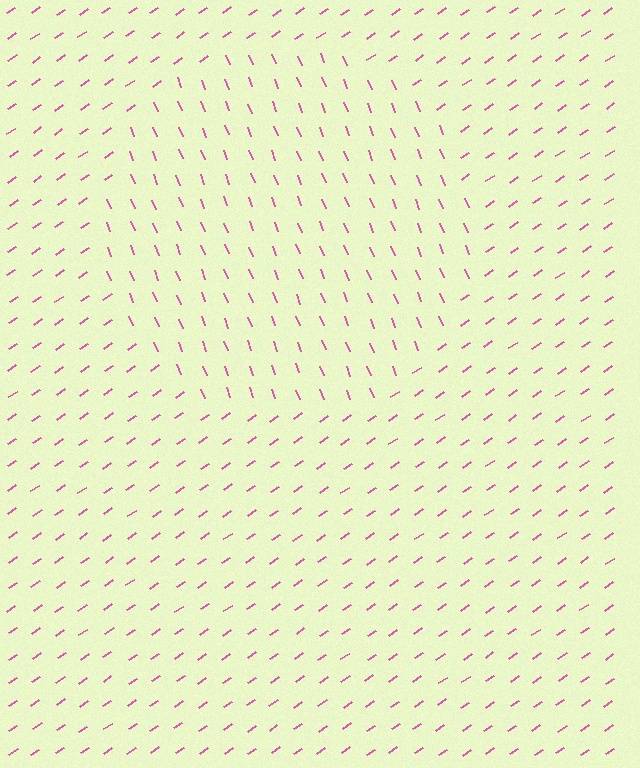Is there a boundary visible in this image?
Yes, there is a texture boundary formed by a change in line orientation.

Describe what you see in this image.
The image is filled with small pink line segments. A circle region in the image has lines oriented differently from the surrounding lines, creating a visible texture boundary.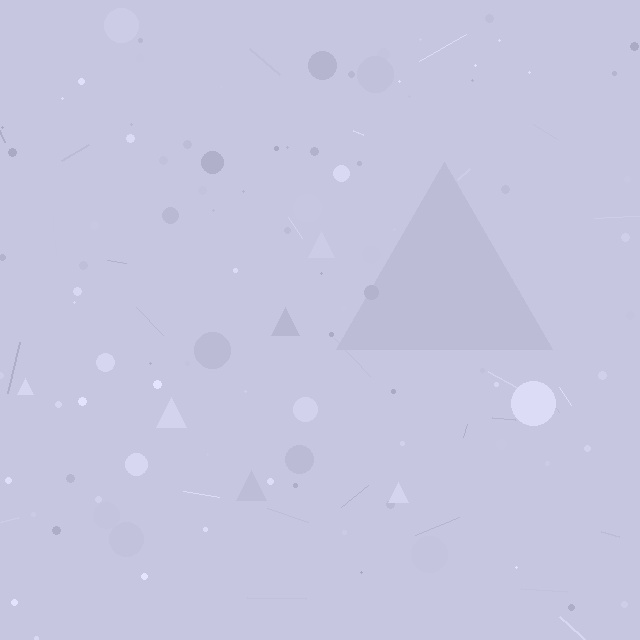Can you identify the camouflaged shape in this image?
The camouflaged shape is a triangle.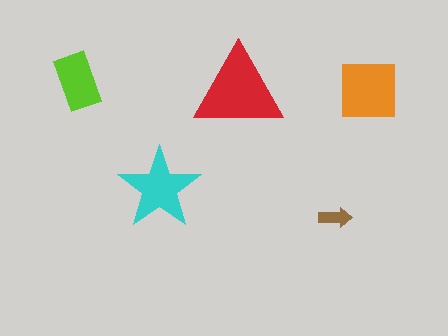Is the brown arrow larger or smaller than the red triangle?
Smaller.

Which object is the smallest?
The brown arrow.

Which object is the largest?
The red triangle.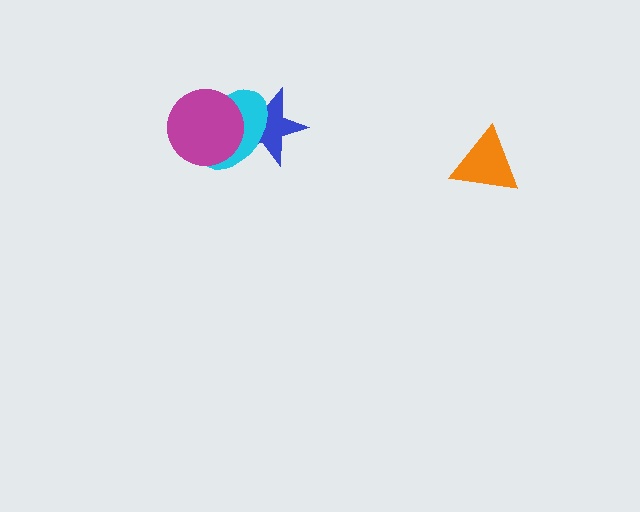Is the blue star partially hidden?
Yes, it is partially covered by another shape.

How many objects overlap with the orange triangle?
0 objects overlap with the orange triangle.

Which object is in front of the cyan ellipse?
The magenta circle is in front of the cyan ellipse.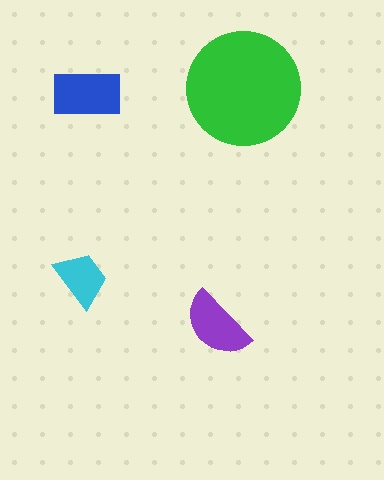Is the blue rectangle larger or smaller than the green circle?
Smaller.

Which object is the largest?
The green circle.